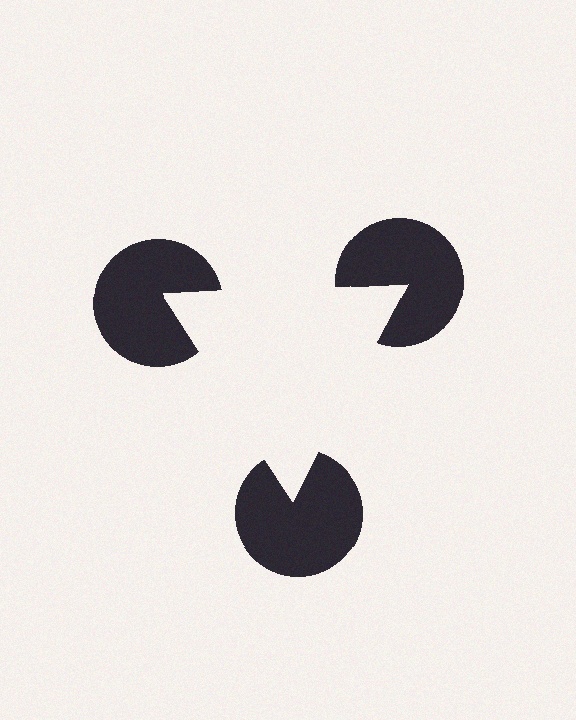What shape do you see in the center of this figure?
An illusory triangle — its edges are inferred from the aligned wedge cuts in the pac-man discs, not physically drawn.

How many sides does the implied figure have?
3 sides.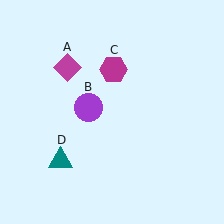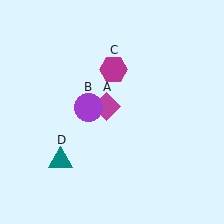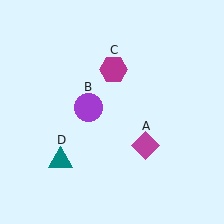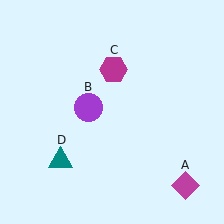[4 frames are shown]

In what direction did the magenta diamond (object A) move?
The magenta diamond (object A) moved down and to the right.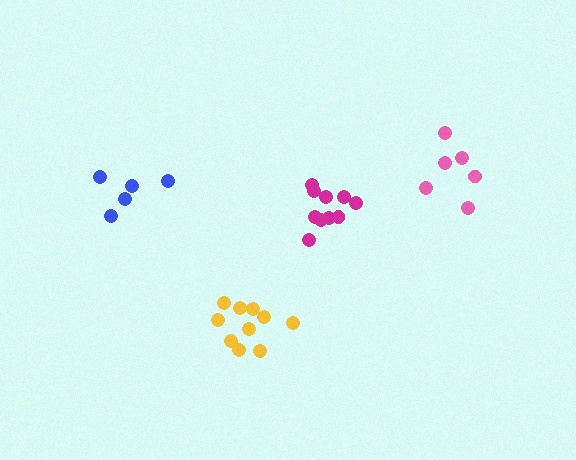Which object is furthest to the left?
The blue cluster is leftmost.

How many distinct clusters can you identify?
There are 4 distinct clusters.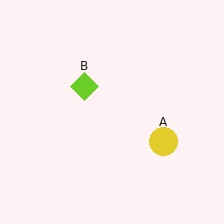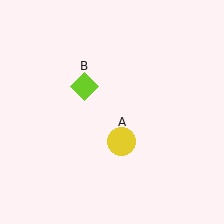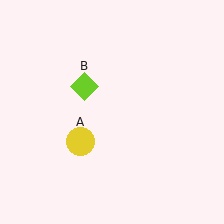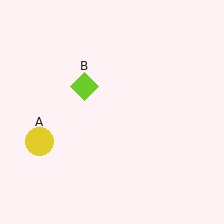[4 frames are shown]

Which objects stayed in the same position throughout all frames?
Lime diamond (object B) remained stationary.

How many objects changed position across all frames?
1 object changed position: yellow circle (object A).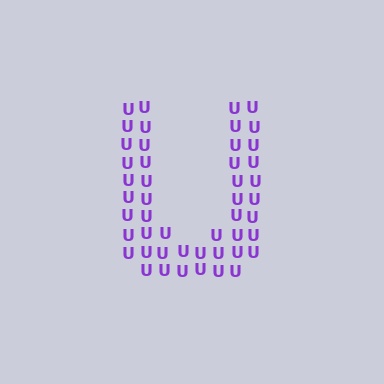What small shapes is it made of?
It is made of small letter U's.